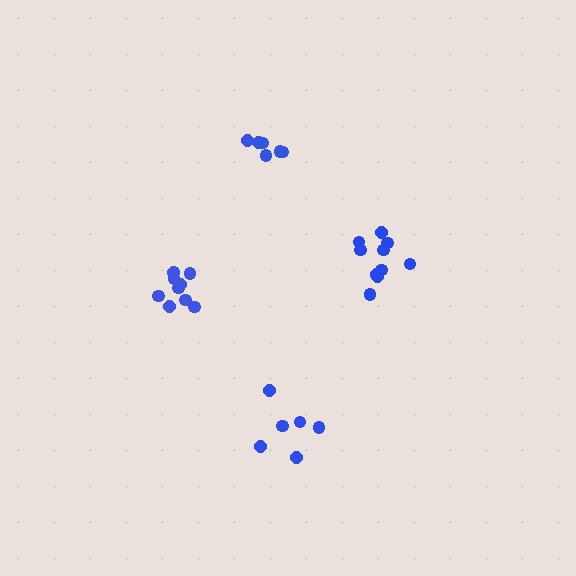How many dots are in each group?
Group 1: 10 dots, Group 2: 6 dots, Group 3: 10 dots, Group 4: 6 dots (32 total).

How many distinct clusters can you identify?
There are 4 distinct clusters.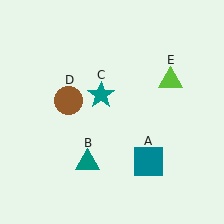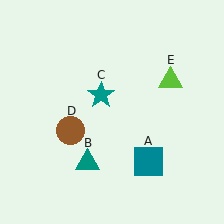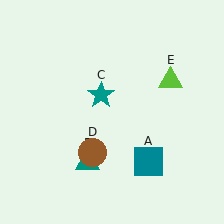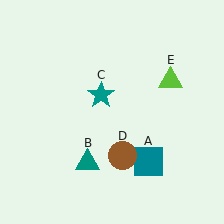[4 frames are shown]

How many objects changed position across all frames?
1 object changed position: brown circle (object D).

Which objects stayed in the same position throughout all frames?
Teal square (object A) and teal triangle (object B) and teal star (object C) and lime triangle (object E) remained stationary.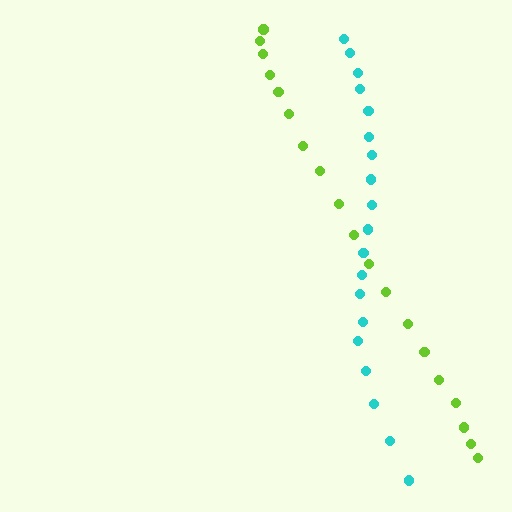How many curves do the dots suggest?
There are 2 distinct paths.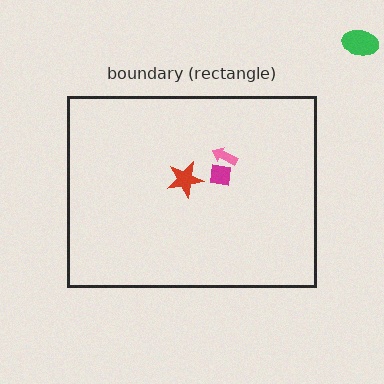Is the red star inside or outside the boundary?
Inside.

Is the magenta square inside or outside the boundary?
Inside.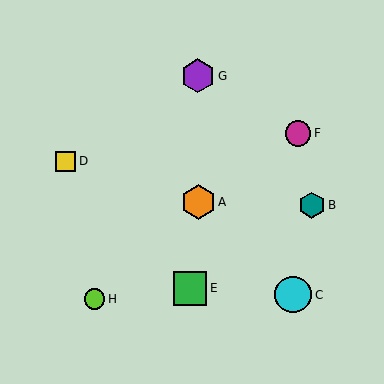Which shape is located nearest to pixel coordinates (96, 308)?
The lime circle (labeled H) at (95, 299) is nearest to that location.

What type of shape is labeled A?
Shape A is an orange hexagon.